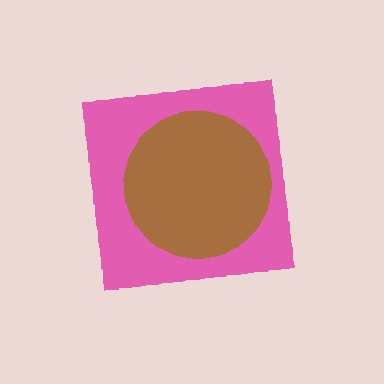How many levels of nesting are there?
2.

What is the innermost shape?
The brown circle.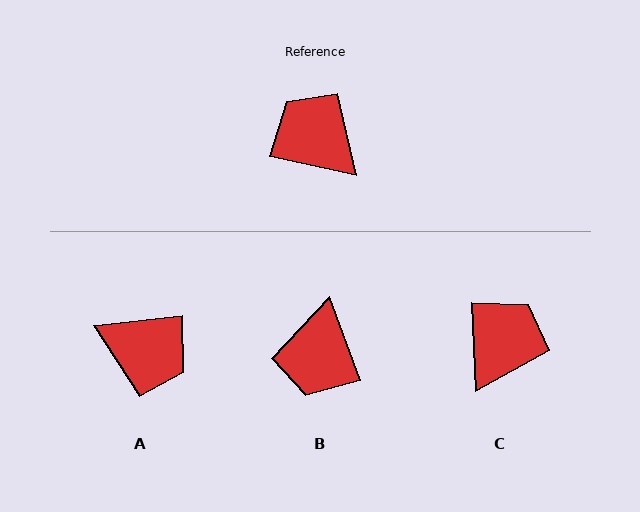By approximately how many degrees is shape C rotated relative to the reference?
Approximately 75 degrees clockwise.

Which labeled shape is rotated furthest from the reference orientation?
A, about 161 degrees away.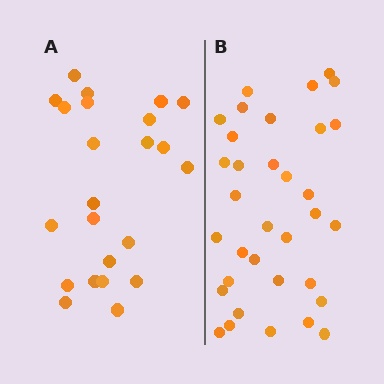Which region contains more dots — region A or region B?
Region B (the right region) has more dots.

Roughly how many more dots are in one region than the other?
Region B has roughly 12 or so more dots than region A.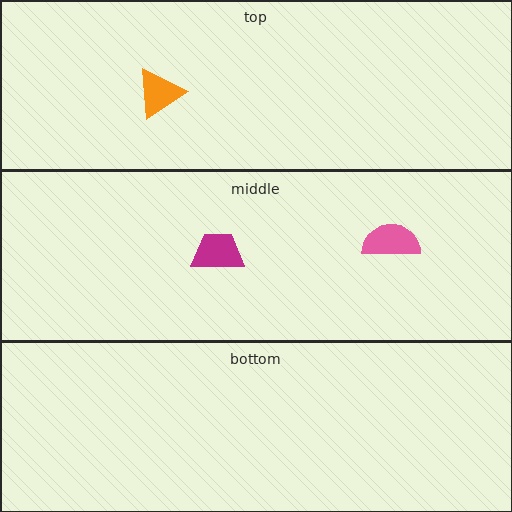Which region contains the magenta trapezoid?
The middle region.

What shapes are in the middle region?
The pink semicircle, the magenta trapezoid.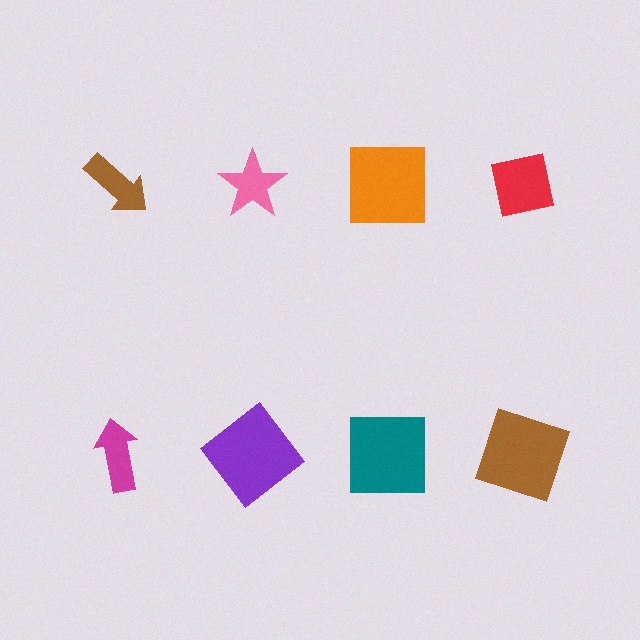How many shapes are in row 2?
4 shapes.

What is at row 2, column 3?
A teal square.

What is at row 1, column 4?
A red square.